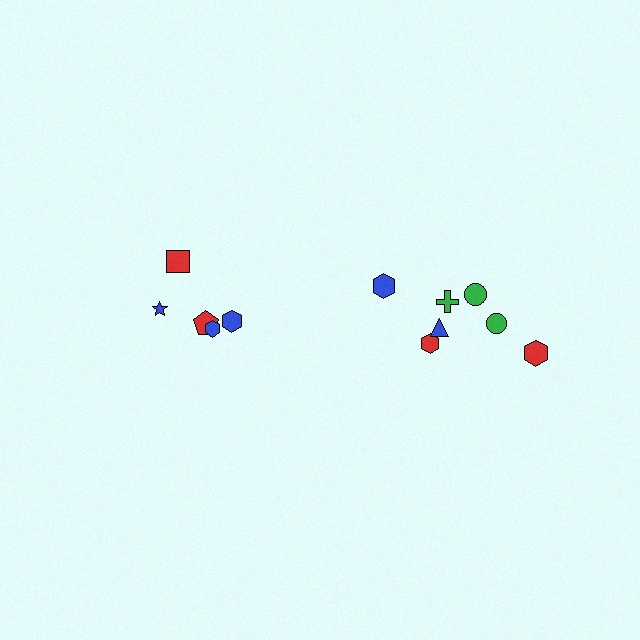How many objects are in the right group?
There are 7 objects.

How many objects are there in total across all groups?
There are 12 objects.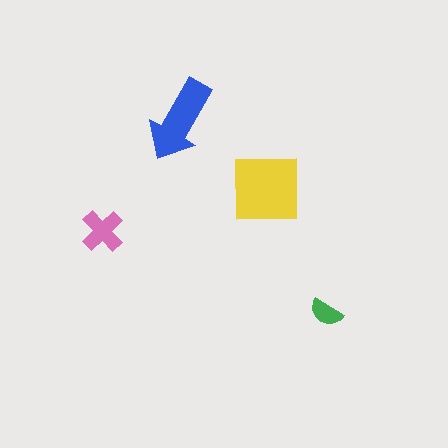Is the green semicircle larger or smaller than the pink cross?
Smaller.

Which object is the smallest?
The green semicircle.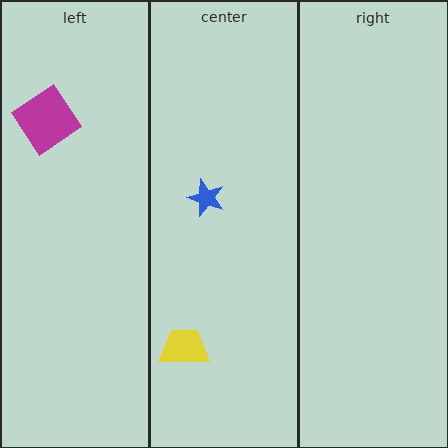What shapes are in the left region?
The magenta diamond.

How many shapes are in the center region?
2.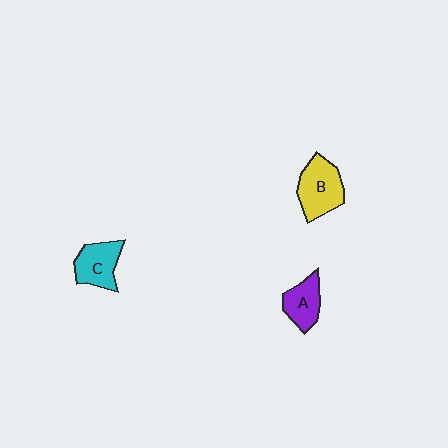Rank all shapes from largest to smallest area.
From largest to smallest: B (yellow), C (cyan), A (purple).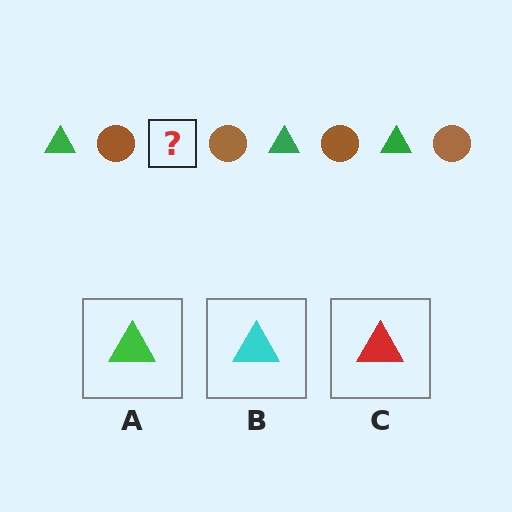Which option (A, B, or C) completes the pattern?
A.